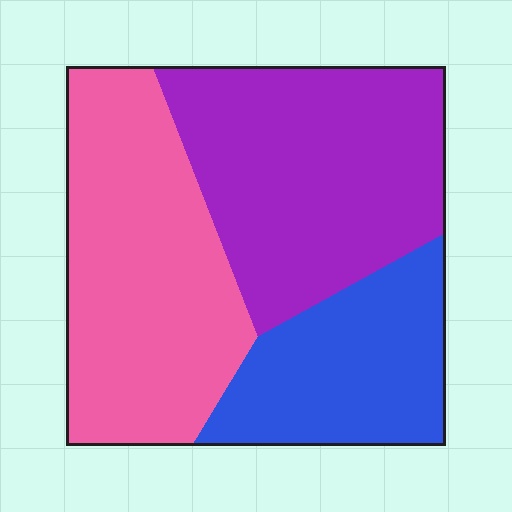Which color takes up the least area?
Blue, at roughly 25%.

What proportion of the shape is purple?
Purple covers 38% of the shape.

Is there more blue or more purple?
Purple.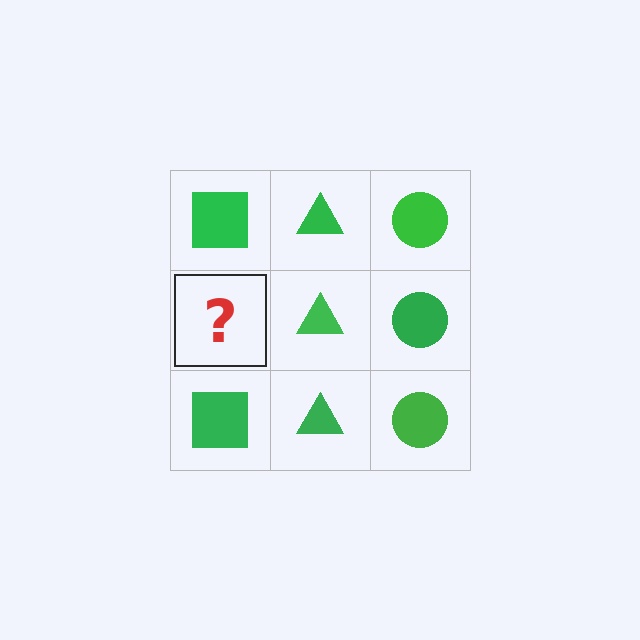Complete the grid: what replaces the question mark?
The question mark should be replaced with a green square.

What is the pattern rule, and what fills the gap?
The rule is that each column has a consistent shape. The gap should be filled with a green square.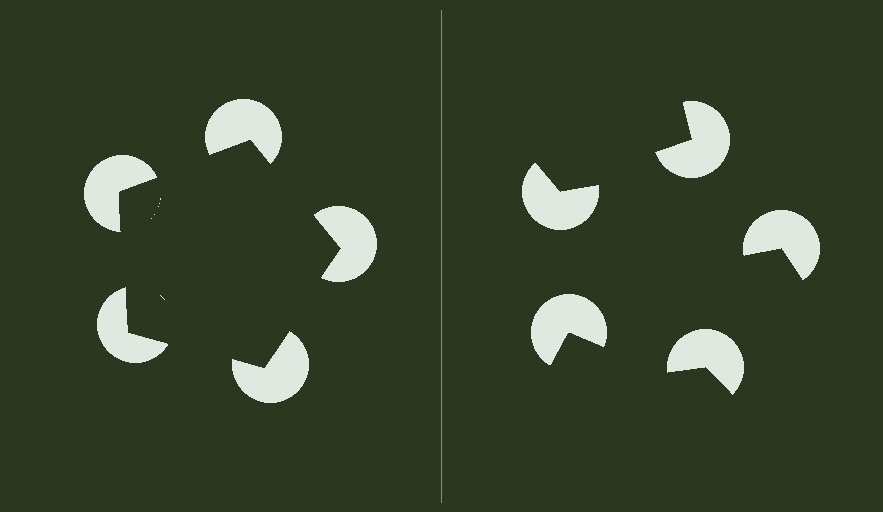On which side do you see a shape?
An illusory pentagon appears on the left side. On the right side the wedge cuts are rotated, so no coherent shape forms.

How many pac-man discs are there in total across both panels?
10 — 5 on each side.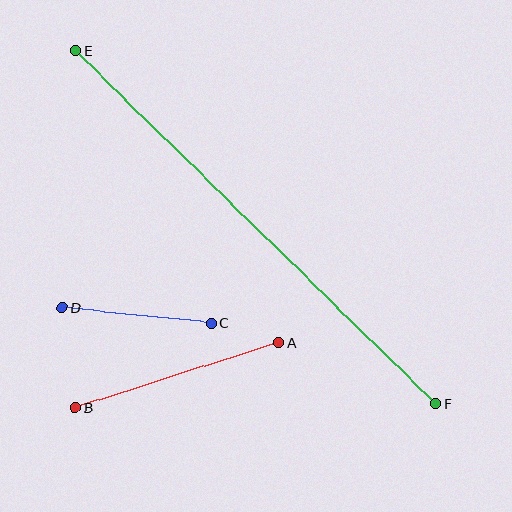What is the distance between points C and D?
The distance is approximately 150 pixels.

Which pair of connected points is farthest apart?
Points E and F are farthest apart.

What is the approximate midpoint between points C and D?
The midpoint is at approximately (137, 315) pixels.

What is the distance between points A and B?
The distance is approximately 214 pixels.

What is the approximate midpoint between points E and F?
The midpoint is at approximately (255, 227) pixels.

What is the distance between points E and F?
The distance is approximately 504 pixels.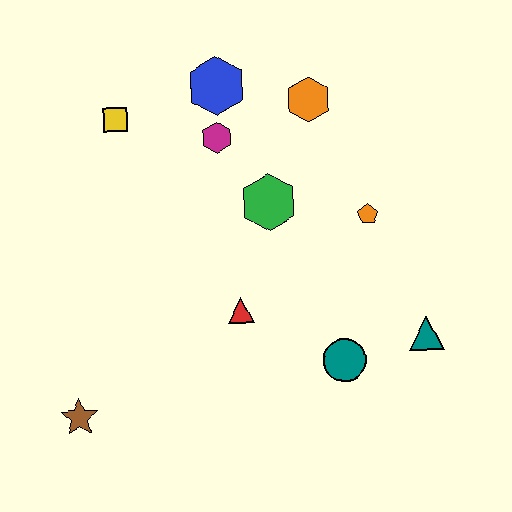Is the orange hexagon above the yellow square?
Yes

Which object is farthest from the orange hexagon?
The brown star is farthest from the orange hexagon.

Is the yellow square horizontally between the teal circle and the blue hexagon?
No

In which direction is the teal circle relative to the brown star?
The teal circle is to the right of the brown star.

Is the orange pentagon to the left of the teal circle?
No